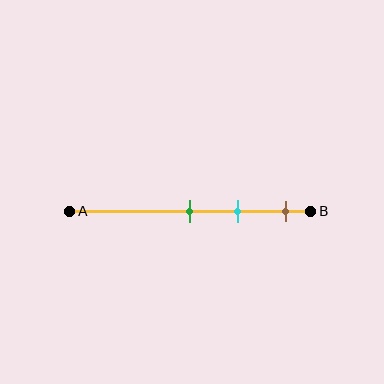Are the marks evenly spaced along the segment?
Yes, the marks are approximately evenly spaced.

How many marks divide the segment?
There are 3 marks dividing the segment.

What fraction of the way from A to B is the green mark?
The green mark is approximately 50% (0.5) of the way from A to B.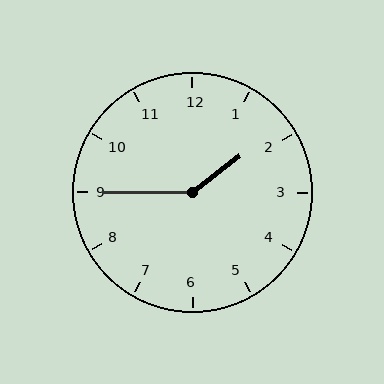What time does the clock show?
1:45.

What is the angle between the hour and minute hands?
Approximately 142 degrees.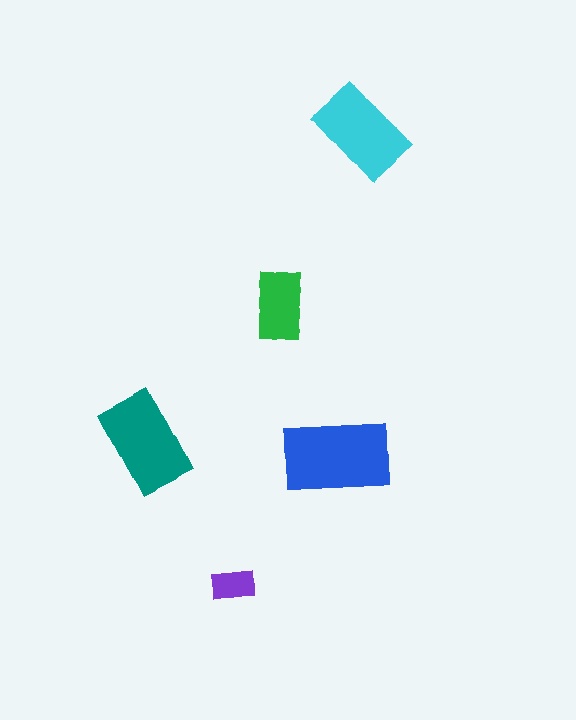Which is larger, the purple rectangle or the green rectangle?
The green one.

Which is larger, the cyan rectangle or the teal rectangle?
The teal one.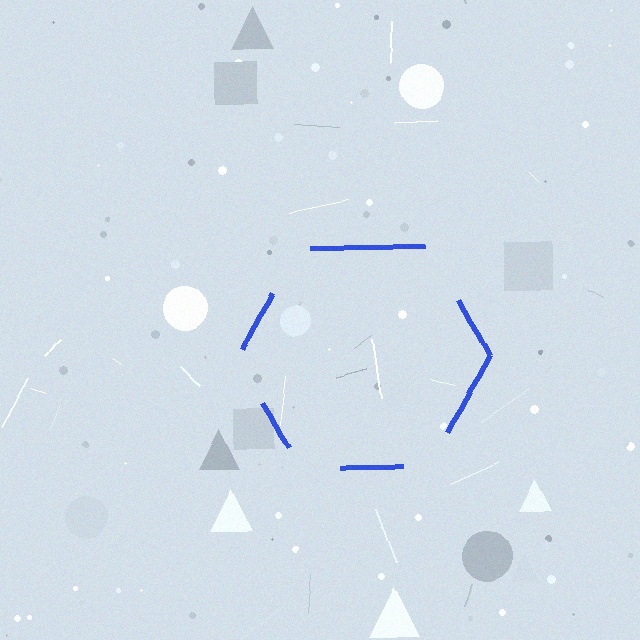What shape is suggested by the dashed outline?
The dashed outline suggests a hexagon.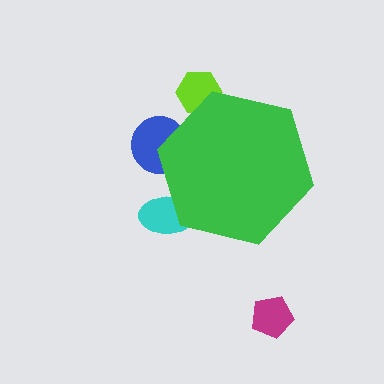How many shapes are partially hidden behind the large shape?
3 shapes are partially hidden.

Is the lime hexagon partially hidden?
Yes, the lime hexagon is partially hidden behind the green hexagon.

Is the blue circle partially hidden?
Yes, the blue circle is partially hidden behind the green hexagon.